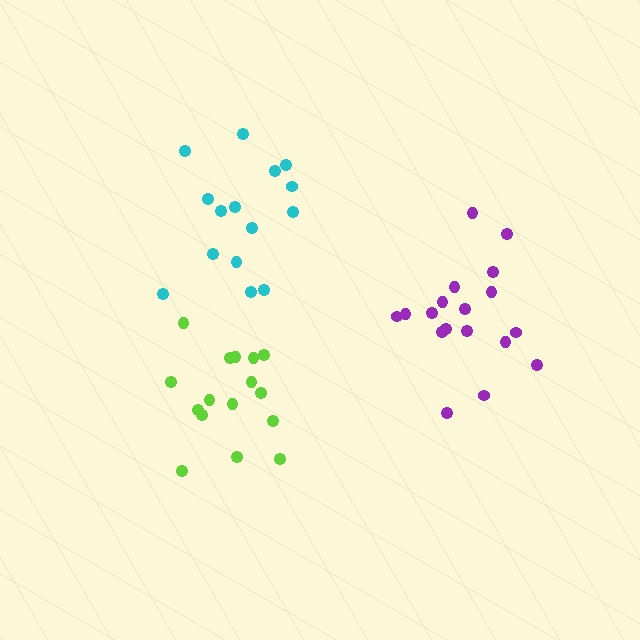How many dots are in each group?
Group 1: 16 dots, Group 2: 15 dots, Group 3: 18 dots (49 total).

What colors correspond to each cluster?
The clusters are colored: lime, cyan, purple.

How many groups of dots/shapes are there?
There are 3 groups.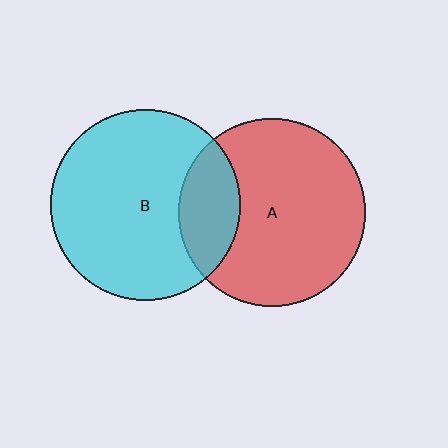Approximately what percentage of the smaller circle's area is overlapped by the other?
Approximately 20%.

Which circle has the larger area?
Circle B (cyan).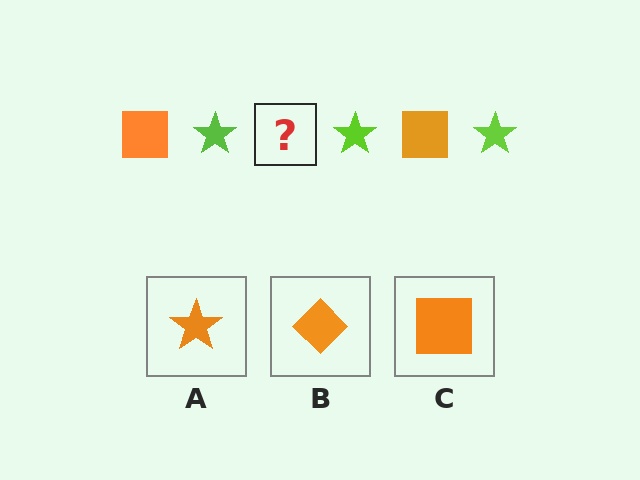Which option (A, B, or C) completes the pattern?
C.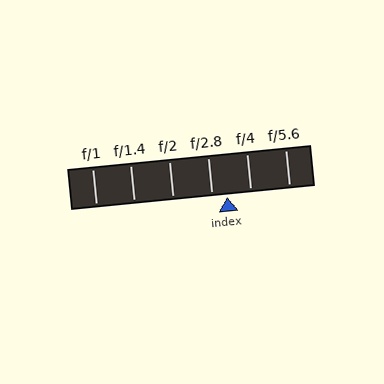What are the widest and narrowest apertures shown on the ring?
The widest aperture shown is f/1 and the narrowest is f/5.6.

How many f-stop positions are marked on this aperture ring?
There are 6 f-stop positions marked.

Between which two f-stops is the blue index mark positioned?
The index mark is between f/2.8 and f/4.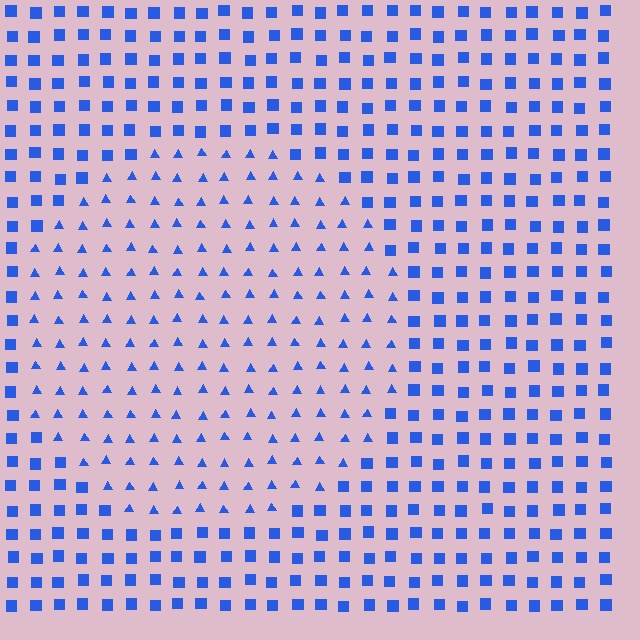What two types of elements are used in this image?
The image uses triangles inside the circle region and squares outside it.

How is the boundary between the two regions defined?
The boundary is defined by a change in element shape: triangles inside vs. squares outside. All elements share the same color and spacing.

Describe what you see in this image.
The image is filled with small blue elements arranged in a uniform grid. A circle-shaped region contains triangles, while the surrounding area contains squares. The boundary is defined purely by the change in element shape.